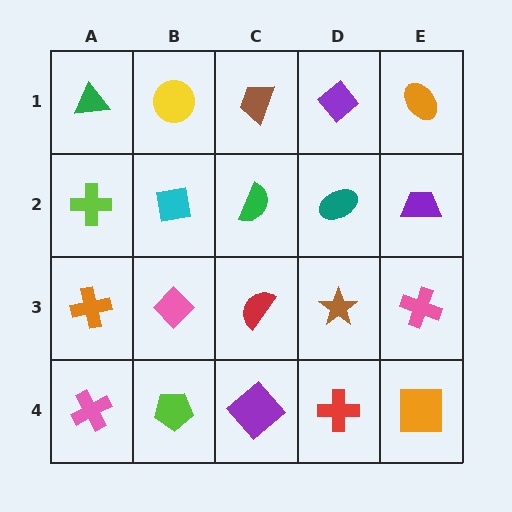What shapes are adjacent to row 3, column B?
A cyan square (row 2, column B), a lime pentagon (row 4, column B), an orange cross (row 3, column A), a red semicircle (row 3, column C).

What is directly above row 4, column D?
A brown star.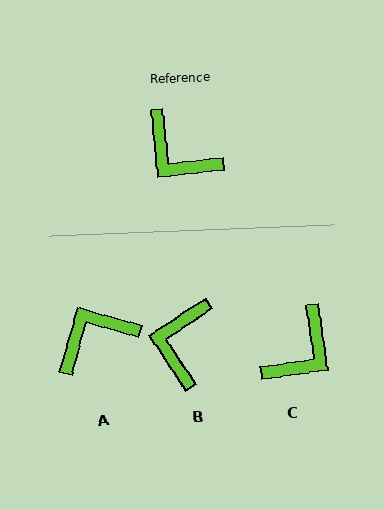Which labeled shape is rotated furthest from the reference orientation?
A, about 112 degrees away.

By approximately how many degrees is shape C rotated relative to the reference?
Approximately 92 degrees counter-clockwise.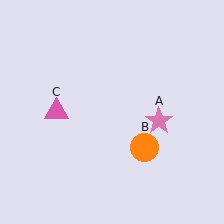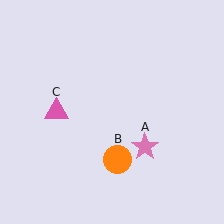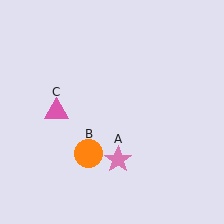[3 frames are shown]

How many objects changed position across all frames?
2 objects changed position: pink star (object A), orange circle (object B).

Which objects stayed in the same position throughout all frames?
Pink triangle (object C) remained stationary.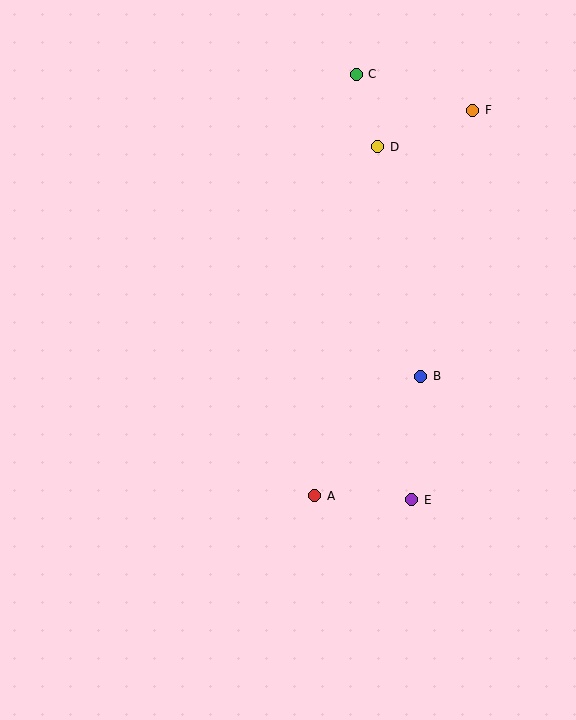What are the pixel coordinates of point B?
Point B is at (421, 376).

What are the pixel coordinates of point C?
Point C is at (356, 74).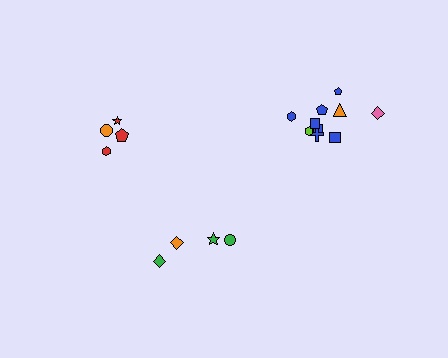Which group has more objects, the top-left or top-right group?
The top-right group.